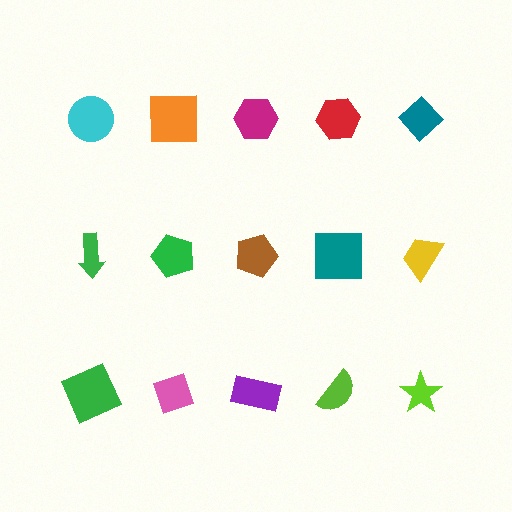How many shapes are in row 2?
5 shapes.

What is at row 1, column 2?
An orange square.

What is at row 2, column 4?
A teal square.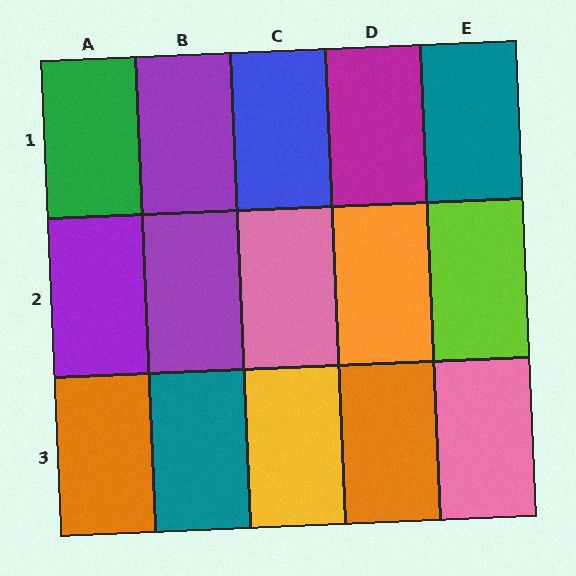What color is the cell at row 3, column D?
Orange.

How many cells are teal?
2 cells are teal.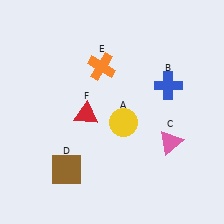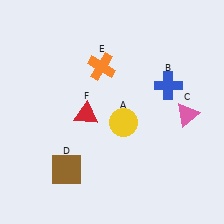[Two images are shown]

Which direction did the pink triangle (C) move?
The pink triangle (C) moved up.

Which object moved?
The pink triangle (C) moved up.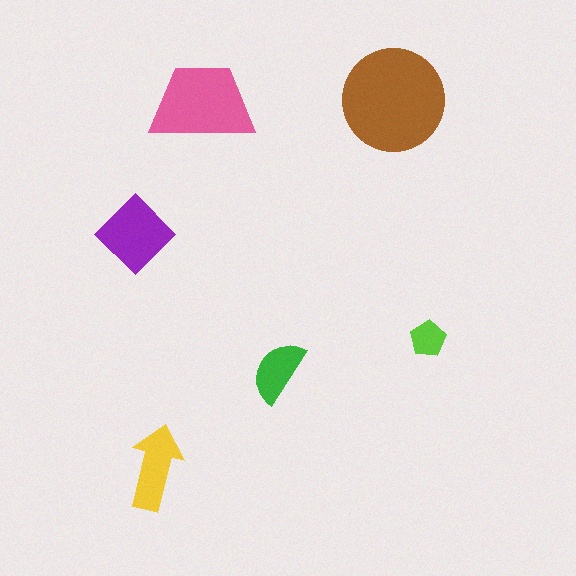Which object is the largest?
The brown circle.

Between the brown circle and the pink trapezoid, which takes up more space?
The brown circle.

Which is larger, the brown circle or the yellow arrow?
The brown circle.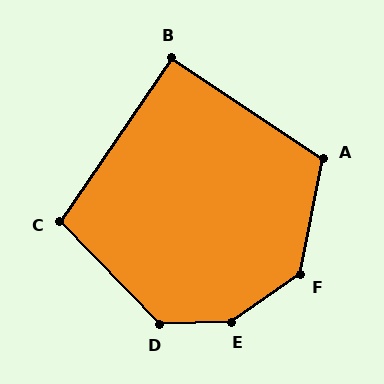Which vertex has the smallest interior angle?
B, at approximately 91 degrees.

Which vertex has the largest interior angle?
E, at approximately 147 degrees.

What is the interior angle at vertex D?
Approximately 133 degrees (obtuse).